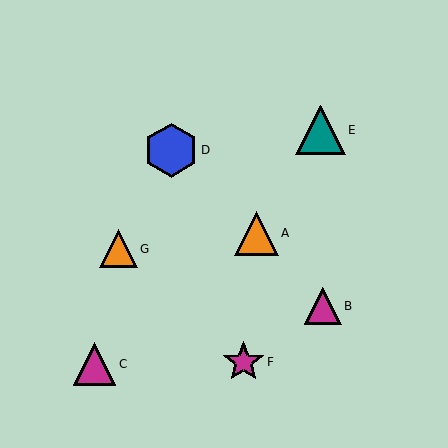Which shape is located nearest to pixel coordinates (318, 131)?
The teal triangle (labeled E) at (320, 130) is nearest to that location.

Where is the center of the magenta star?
The center of the magenta star is at (244, 362).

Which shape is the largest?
The blue hexagon (labeled D) is the largest.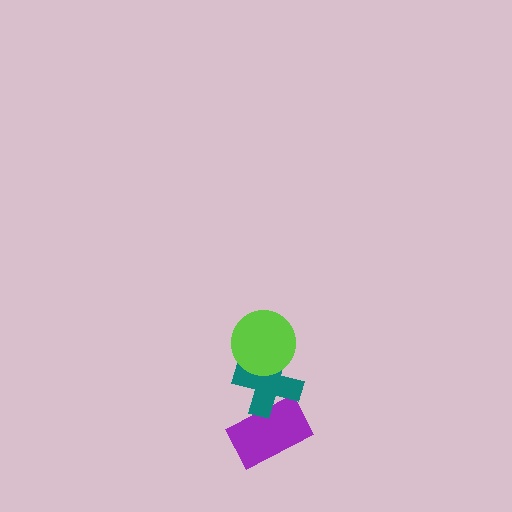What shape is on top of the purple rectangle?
The teal cross is on top of the purple rectangle.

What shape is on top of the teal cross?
The lime circle is on top of the teal cross.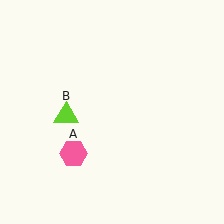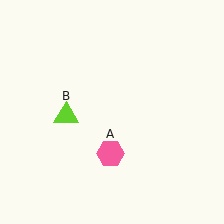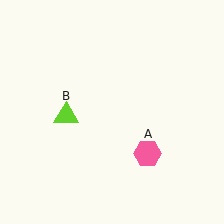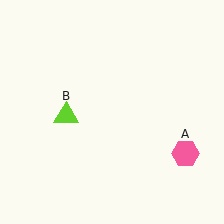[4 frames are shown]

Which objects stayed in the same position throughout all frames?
Lime triangle (object B) remained stationary.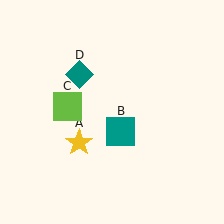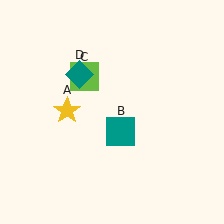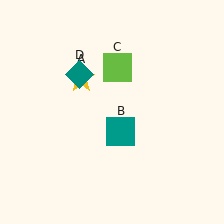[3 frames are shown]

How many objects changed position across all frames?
2 objects changed position: yellow star (object A), lime square (object C).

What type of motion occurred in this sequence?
The yellow star (object A), lime square (object C) rotated clockwise around the center of the scene.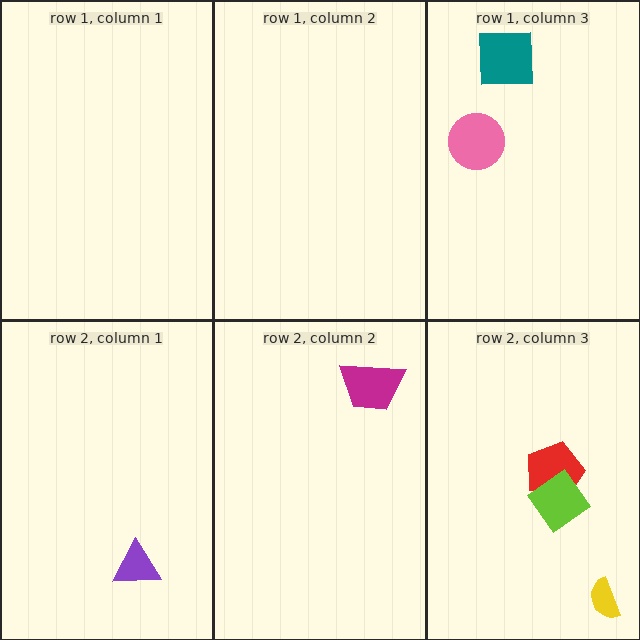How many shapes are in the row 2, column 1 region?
1.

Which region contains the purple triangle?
The row 2, column 1 region.